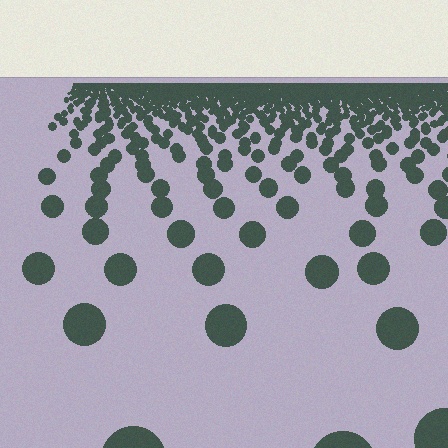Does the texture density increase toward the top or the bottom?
Density increases toward the top.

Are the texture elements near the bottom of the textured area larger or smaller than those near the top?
Larger. Near the bottom, elements are closer to the viewer and appear at a bigger on-screen size.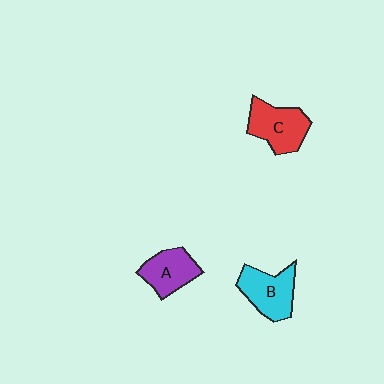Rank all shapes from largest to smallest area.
From largest to smallest: C (red), B (cyan), A (purple).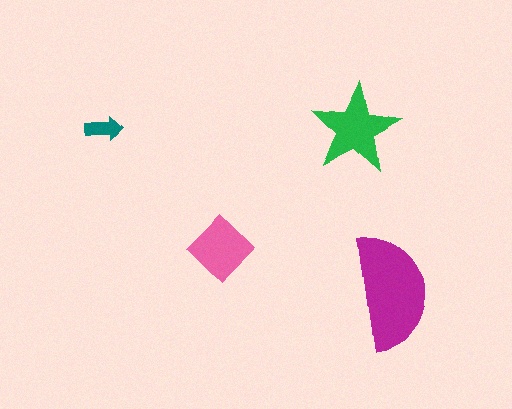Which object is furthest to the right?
The magenta semicircle is rightmost.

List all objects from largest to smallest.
The magenta semicircle, the green star, the pink diamond, the teal arrow.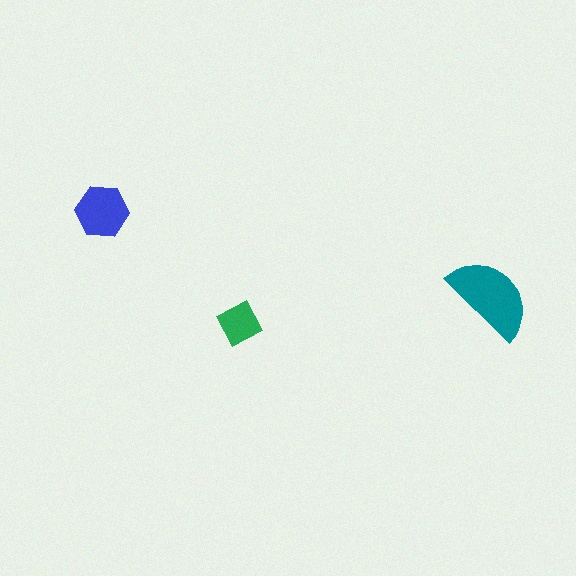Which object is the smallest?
The green square.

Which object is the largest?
The teal semicircle.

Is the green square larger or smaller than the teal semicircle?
Smaller.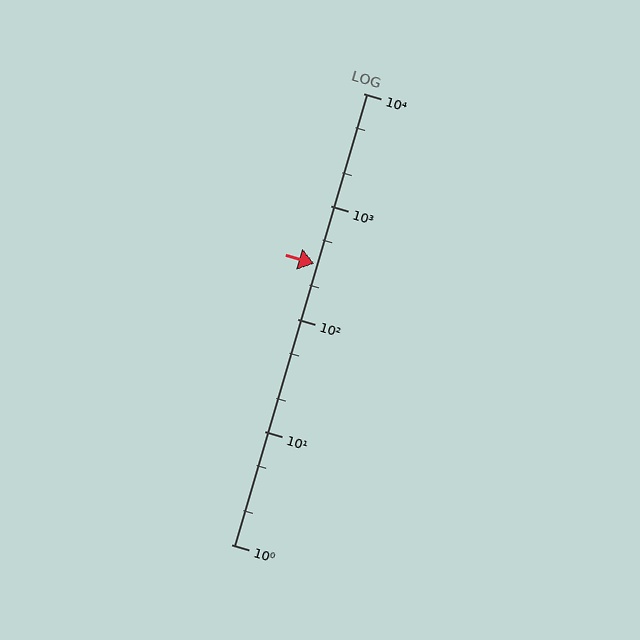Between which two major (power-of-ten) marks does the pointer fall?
The pointer is between 100 and 1000.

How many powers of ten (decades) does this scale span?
The scale spans 4 decades, from 1 to 10000.